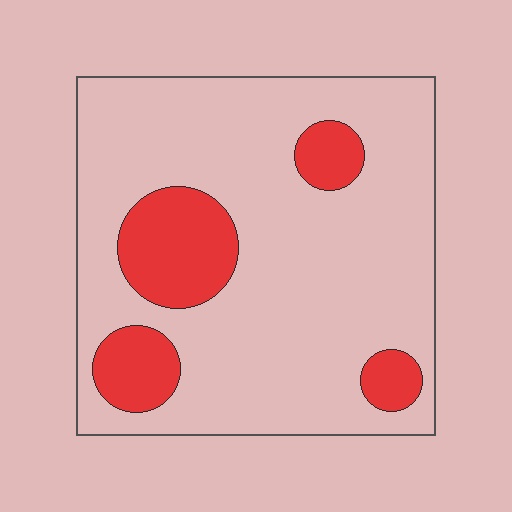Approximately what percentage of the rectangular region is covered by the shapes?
Approximately 20%.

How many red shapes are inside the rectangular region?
4.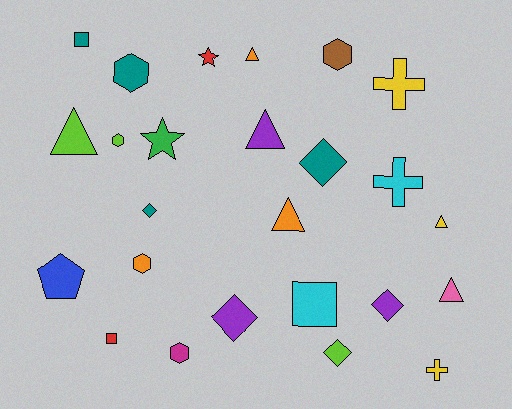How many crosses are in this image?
There are 3 crosses.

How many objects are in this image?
There are 25 objects.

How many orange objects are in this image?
There are 3 orange objects.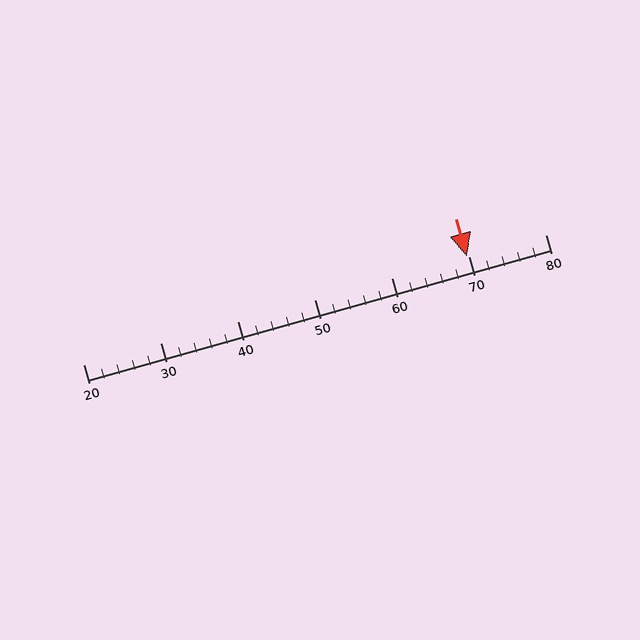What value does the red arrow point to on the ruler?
The red arrow points to approximately 70.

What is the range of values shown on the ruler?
The ruler shows values from 20 to 80.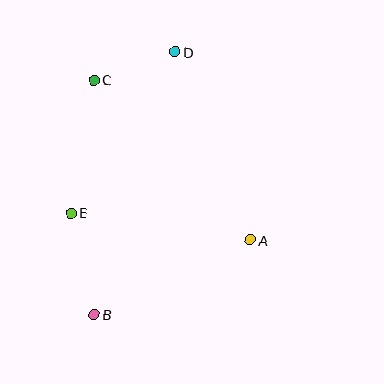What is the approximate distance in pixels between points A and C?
The distance between A and C is approximately 224 pixels.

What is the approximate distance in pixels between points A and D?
The distance between A and D is approximately 203 pixels.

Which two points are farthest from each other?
Points B and D are farthest from each other.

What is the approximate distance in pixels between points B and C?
The distance between B and C is approximately 235 pixels.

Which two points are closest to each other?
Points C and D are closest to each other.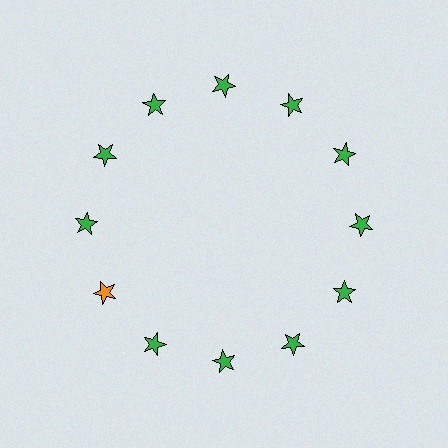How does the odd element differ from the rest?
It has a different color: orange instead of green.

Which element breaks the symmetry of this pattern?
The orange star at roughly the 8 o'clock position breaks the symmetry. All other shapes are green stars.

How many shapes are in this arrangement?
There are 12 shapes arranged in a ring pattern.